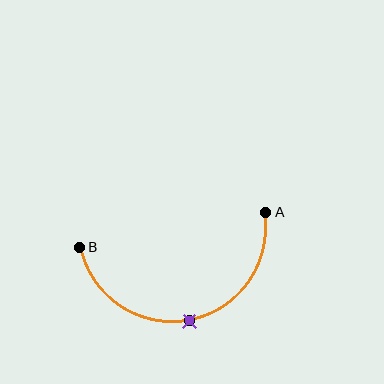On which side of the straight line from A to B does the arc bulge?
The arc bulges below the straight line connecting A and B.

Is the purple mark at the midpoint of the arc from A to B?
Yes. The purple mark lies on the arc at equal arc-length from both A and B — it is the arc midpoint.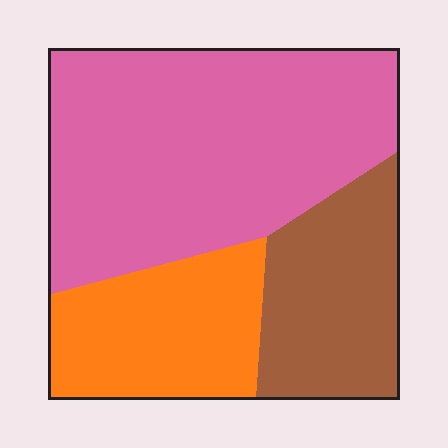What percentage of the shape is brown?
Brown takes up about one quarter (1/4) of the shape.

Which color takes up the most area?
Pink, at roughly 55%.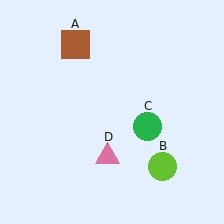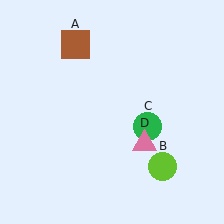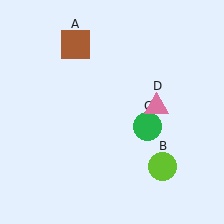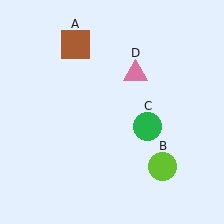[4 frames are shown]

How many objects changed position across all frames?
1 object changed position: pink triangle (object D).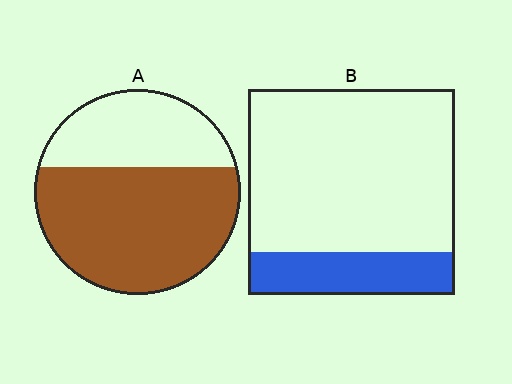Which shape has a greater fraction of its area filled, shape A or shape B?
Shape A.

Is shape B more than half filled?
No.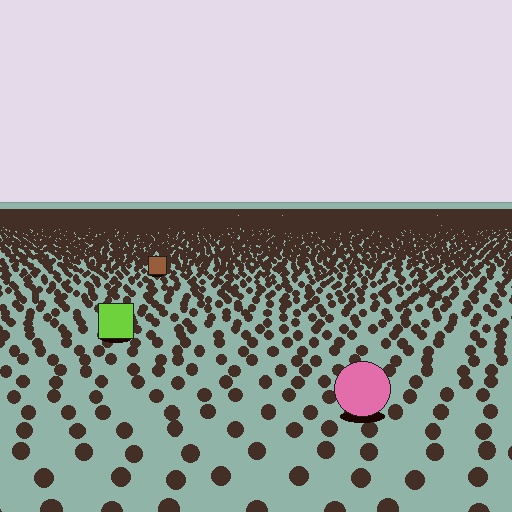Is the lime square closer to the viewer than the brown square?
Yes. The lime square is closer — you can tell from the texture gradient: the ground texture is coarser near it.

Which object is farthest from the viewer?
The brown square is farthest from the viewer. It appears smaller and the ground texture around it is denser.